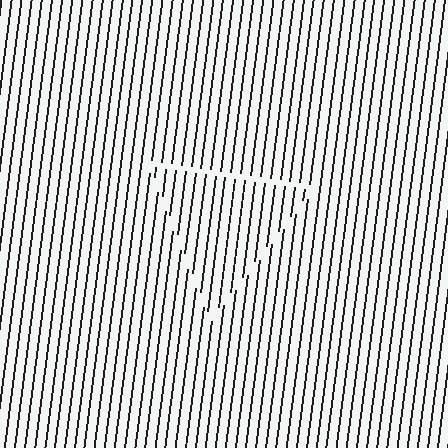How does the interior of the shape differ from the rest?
The interior of the shape contains the same grating, shifted by half a period — the contour is defined by the phase discontinuity where line-ends from the inner and outer gratings abut.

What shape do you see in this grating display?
An illusory triangle. The interior of the shape contains the same grating, shifted by half a period — the contour is defined by the phase discontinuity where line-ends from the inner and outer gratings abut.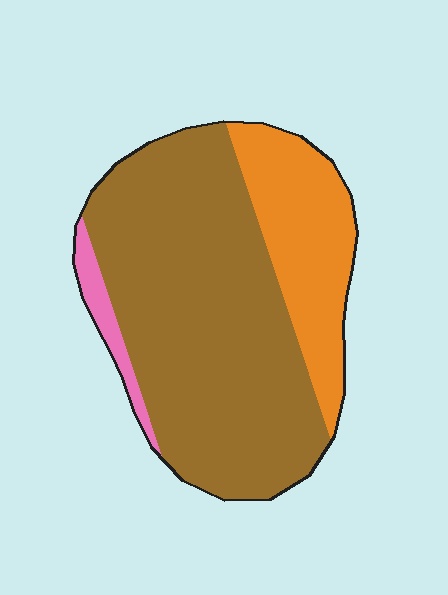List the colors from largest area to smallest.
From largest to smallest: brown, orange, pink.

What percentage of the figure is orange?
Orange takes up less than a quarter of the figure.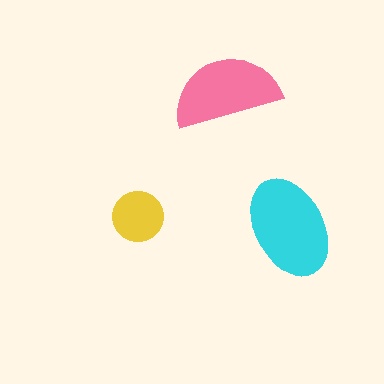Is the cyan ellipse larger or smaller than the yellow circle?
Larger.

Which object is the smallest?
The yellow circle.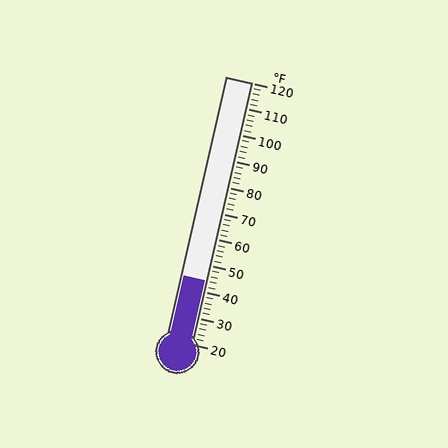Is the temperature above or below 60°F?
The temperature is below 60°F.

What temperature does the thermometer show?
The thermometer shows approximately 44°F.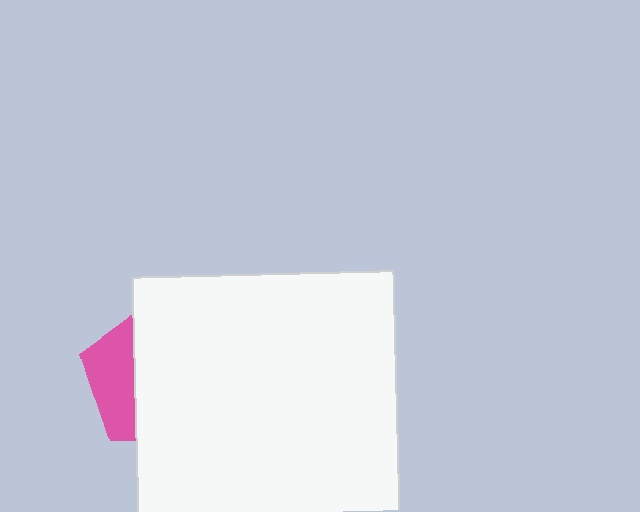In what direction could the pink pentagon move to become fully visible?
The pink pentagon could move left. That would shift it out from behind the white rectangle entirely.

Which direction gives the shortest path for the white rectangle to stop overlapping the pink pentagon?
Moving right gives the shortest separation.